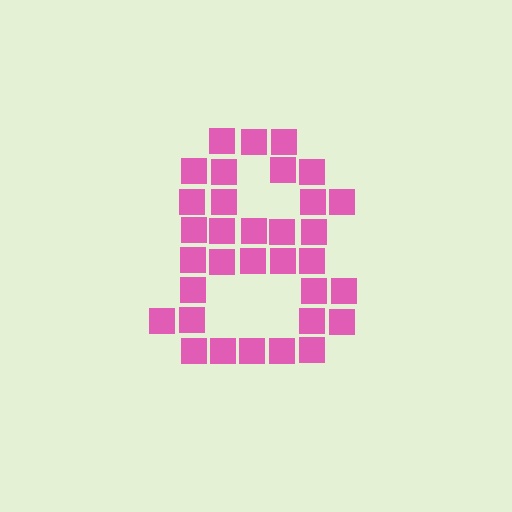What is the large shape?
The large shape is the digit 8.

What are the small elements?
The small elements are squares.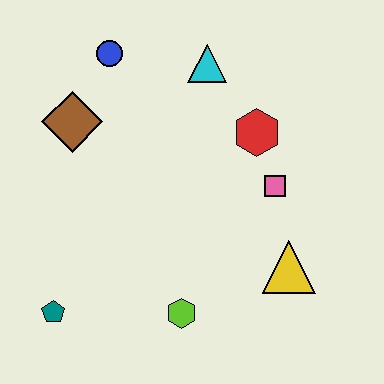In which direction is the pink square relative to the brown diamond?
The pink square is to the right of the brown diamond.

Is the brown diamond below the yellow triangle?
No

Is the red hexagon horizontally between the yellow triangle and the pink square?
No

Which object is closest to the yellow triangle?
The pink square is closest to the yellow triangle.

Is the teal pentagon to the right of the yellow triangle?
No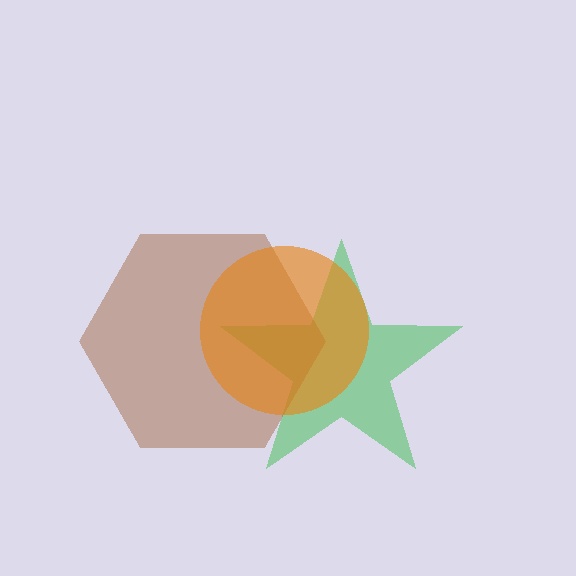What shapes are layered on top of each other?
The layered shapes are: a green star, a brown hexagon, an orange circle.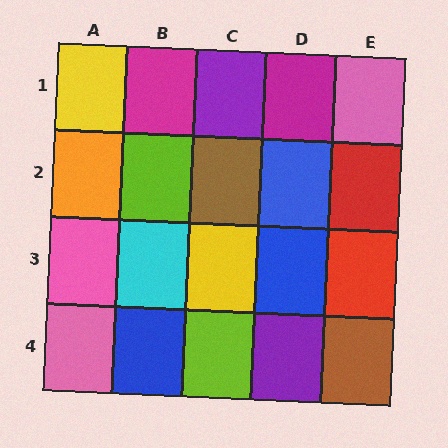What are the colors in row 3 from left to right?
Pink, cyan, yellow, blue, red.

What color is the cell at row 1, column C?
Purple.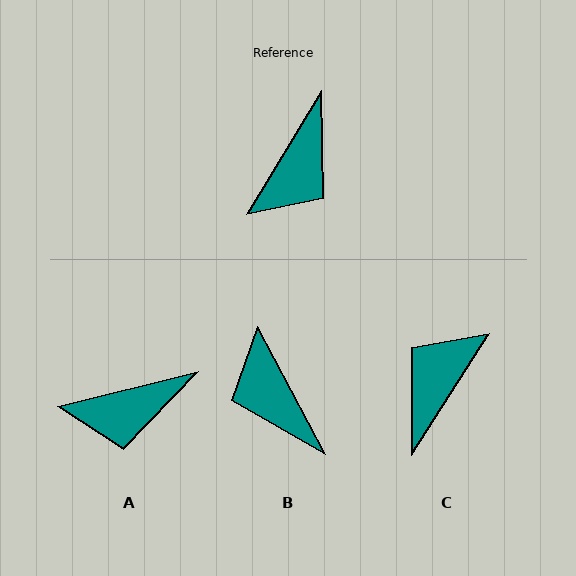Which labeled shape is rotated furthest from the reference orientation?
C, about 179 degrees away.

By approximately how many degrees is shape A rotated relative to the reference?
Approximately 45 degrees clockwise.